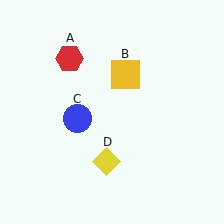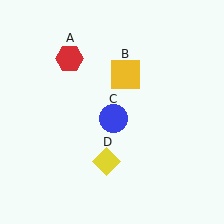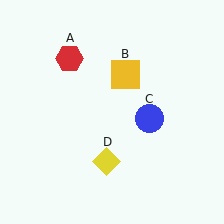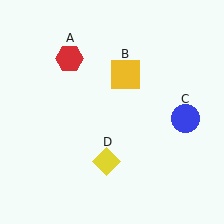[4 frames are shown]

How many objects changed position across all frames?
1 object changed position: blue circle (object C).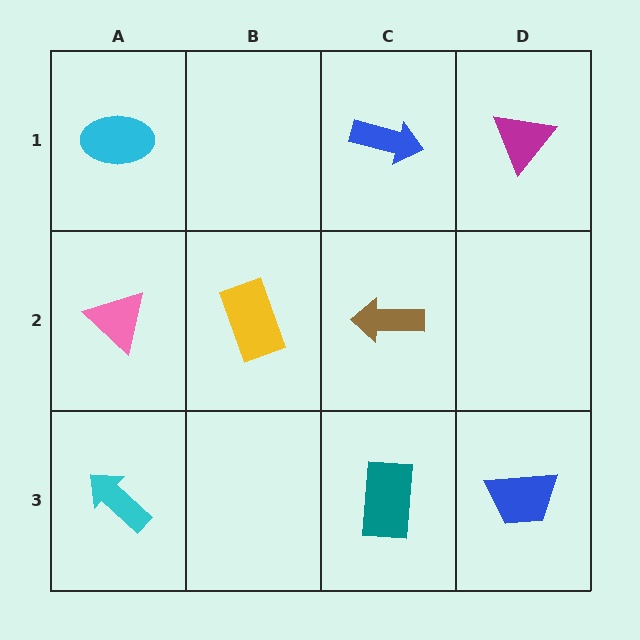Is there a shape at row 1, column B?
No, that cell is empty.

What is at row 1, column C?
A blue arrow.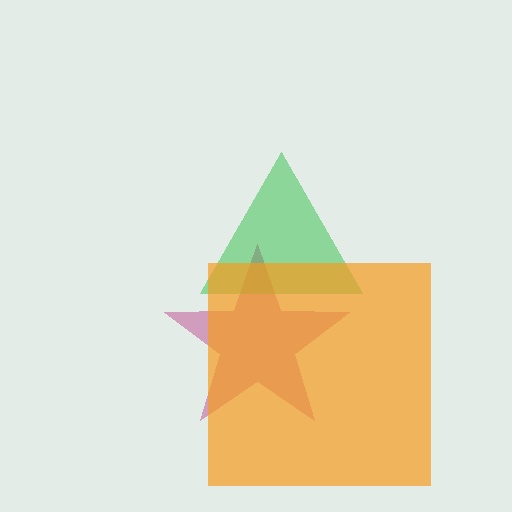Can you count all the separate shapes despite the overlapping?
Yes, there are 3 separate shapes.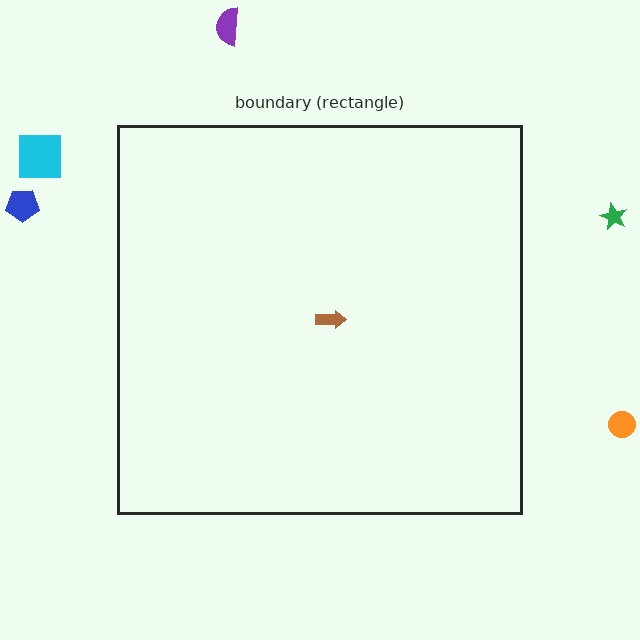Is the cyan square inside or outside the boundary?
Outside.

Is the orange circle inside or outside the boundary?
Outside.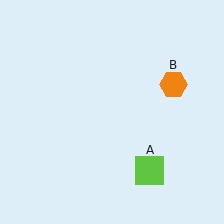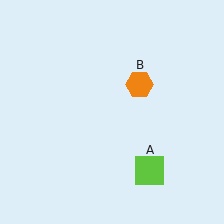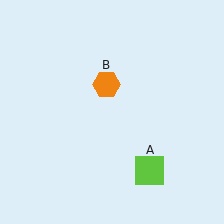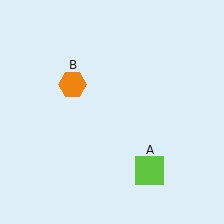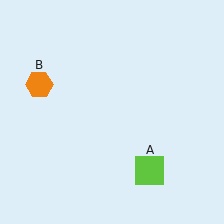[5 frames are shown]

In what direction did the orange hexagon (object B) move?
The orange hexagon (object B) moved left.